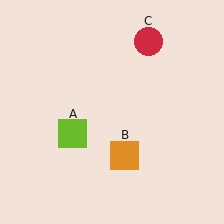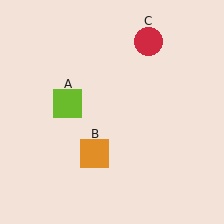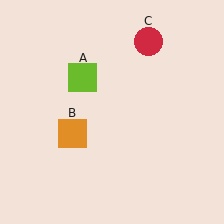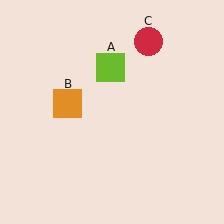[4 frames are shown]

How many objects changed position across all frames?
2 objects changed position: lime square (object A), orange square (object B).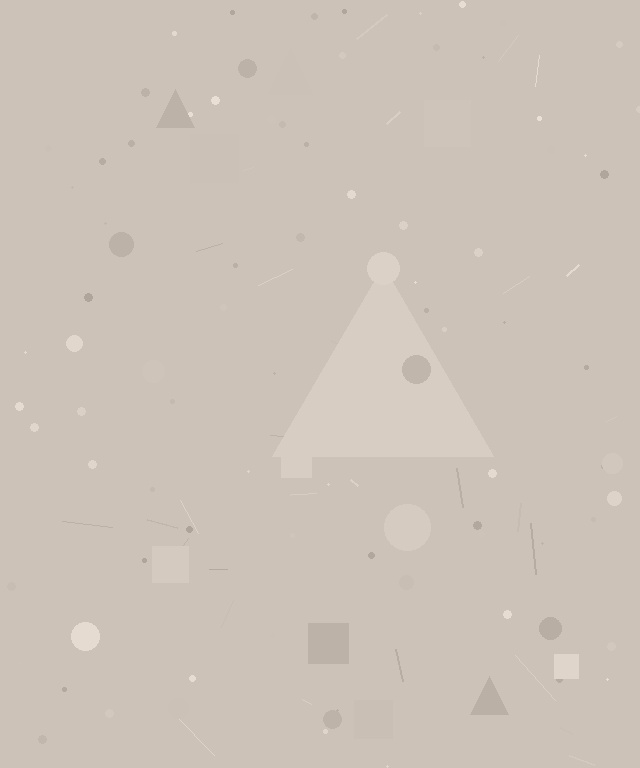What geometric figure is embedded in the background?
A triangle is embedded in the background.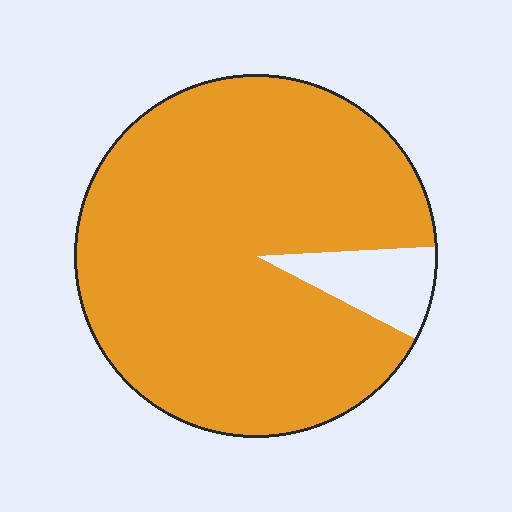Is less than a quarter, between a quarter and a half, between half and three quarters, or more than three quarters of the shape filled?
More than three quarters.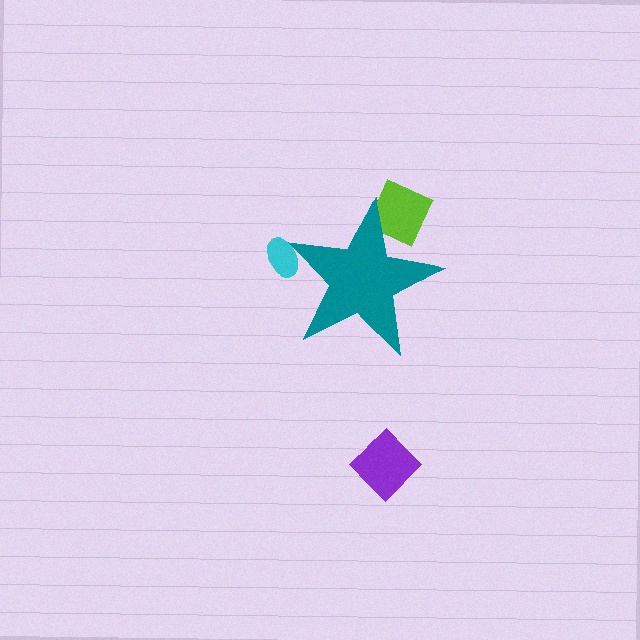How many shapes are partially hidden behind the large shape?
2 shapes are partially hidden.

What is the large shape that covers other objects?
A teal star.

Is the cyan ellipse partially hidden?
Yes, the cyan ellipse is partially hidden behind the teal star.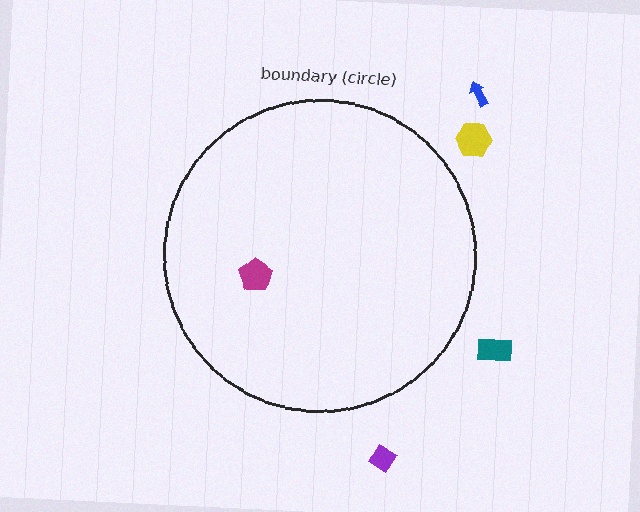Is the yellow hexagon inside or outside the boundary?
Outside.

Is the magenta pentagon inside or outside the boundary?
Inside.